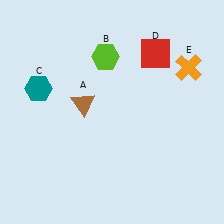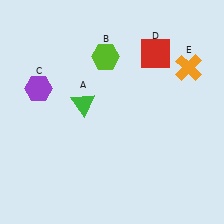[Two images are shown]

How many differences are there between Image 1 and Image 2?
There are 2 differences between the two images.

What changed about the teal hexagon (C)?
In Image 1, C is teal. In Image 2, it changed to purple.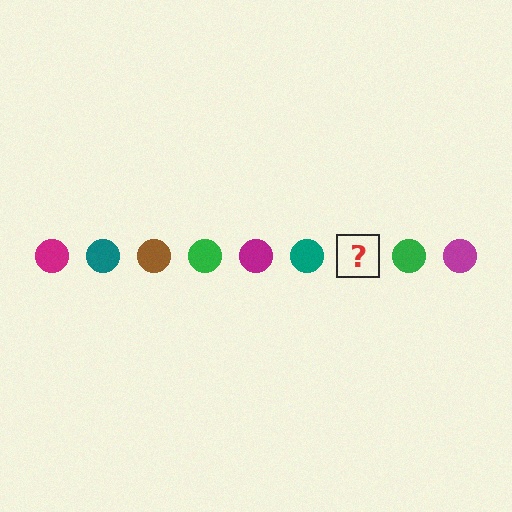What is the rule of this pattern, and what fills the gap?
The rule is that the pattern cycles through magenta, teal, brown, green circles. The gap should be filled with a brown circle.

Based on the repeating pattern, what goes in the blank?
The blank should be a brown circle.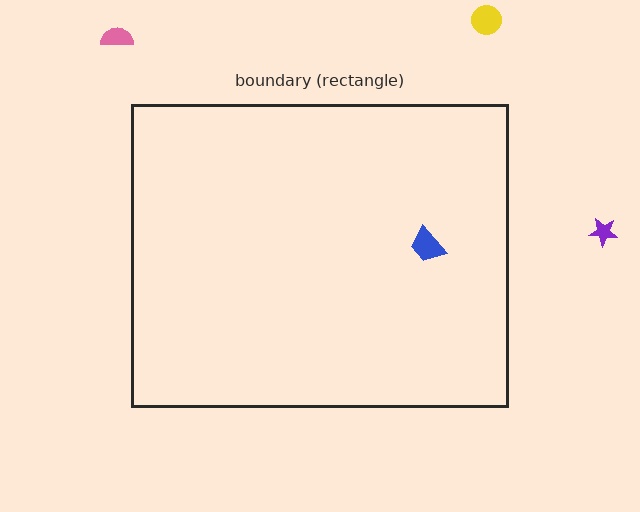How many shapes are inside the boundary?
1 inside, 3 outside.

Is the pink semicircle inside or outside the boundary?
Outside.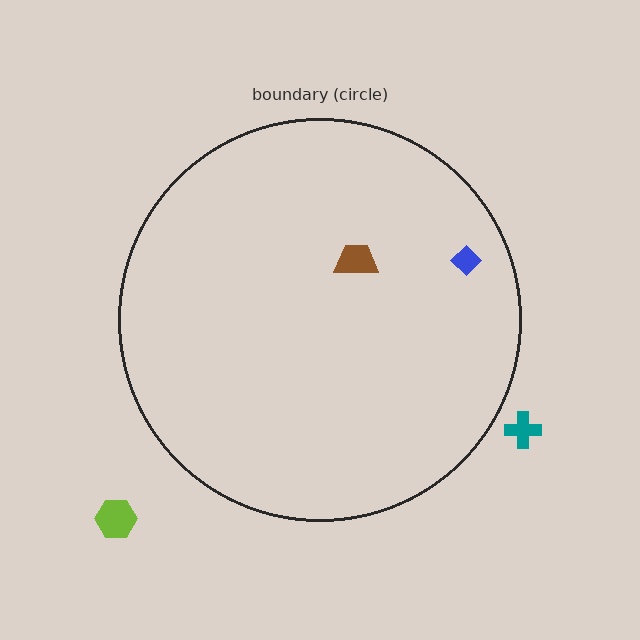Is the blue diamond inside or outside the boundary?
Inside.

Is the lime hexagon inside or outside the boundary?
Outside.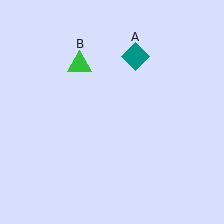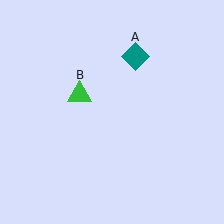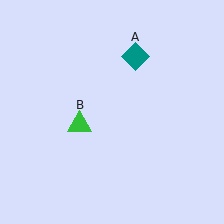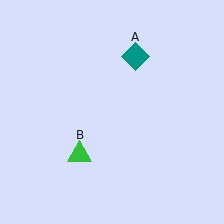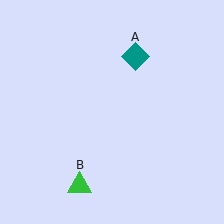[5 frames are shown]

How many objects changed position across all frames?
1 object changed position: green triangle (object B).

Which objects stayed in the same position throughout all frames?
Teal diamond (object A) remained stationary.